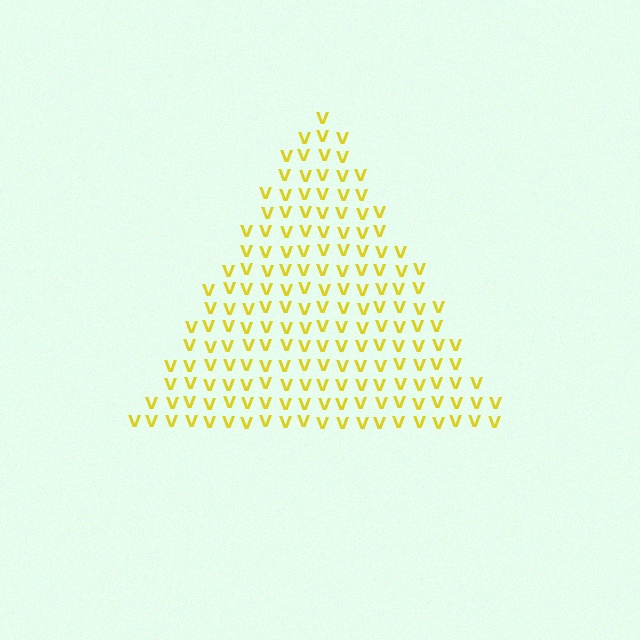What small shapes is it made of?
It is made of small letter V's.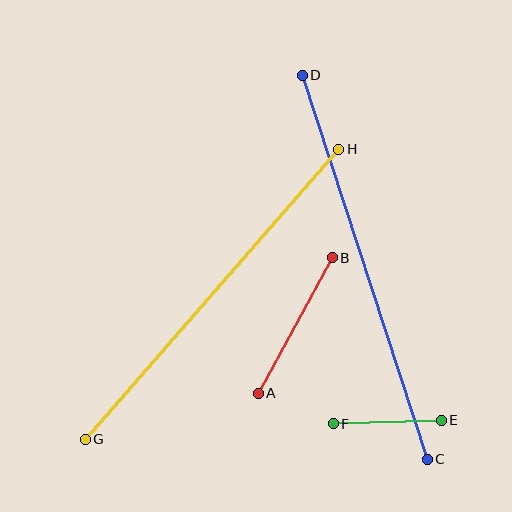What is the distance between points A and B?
The distance is approximately 154 pixels.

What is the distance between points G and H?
The distance is approximately 385 pixels.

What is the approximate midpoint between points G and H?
The midpoint is at approximately (212, 294) pixels.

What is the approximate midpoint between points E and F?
The midpoint is at approximately (387, 422) pixels.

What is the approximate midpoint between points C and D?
The midpoint is at approximately (365, 267) pixels.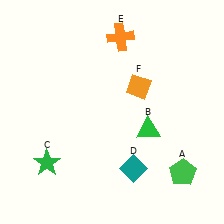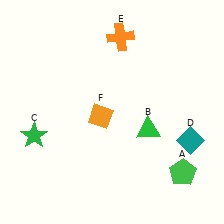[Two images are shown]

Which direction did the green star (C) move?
The green star (C) moved up.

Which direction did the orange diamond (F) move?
The orange diamond (F) moved left.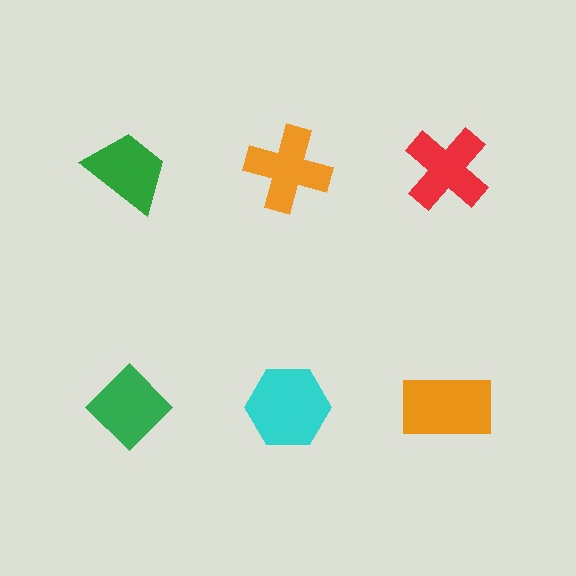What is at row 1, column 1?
A green trapezoid.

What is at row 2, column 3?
An orange rectangle.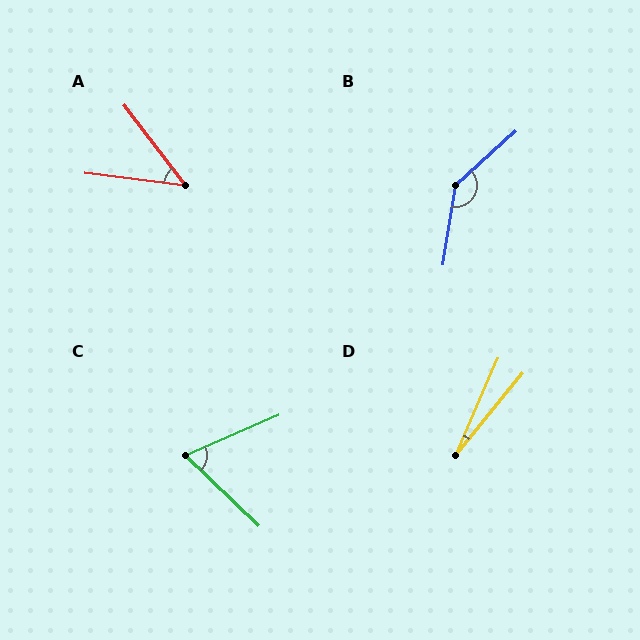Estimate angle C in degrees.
Approximately 68 degrees.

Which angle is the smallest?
D, at approximately 16 degrees.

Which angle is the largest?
B, at approximately 141 degrees.